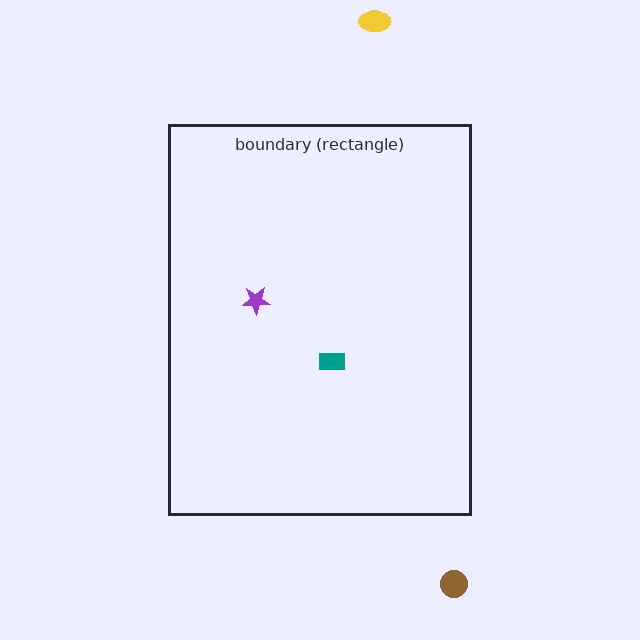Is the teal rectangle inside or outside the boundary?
Inside.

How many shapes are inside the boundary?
2 inside, 2 outside.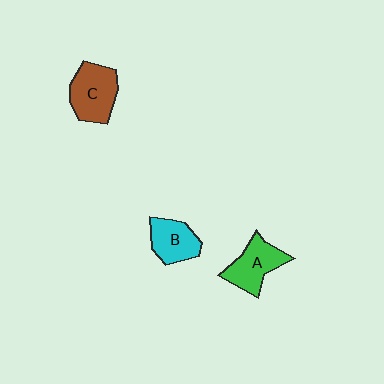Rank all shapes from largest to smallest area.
From largest to smallest: C (brown), A (green), B (cyan).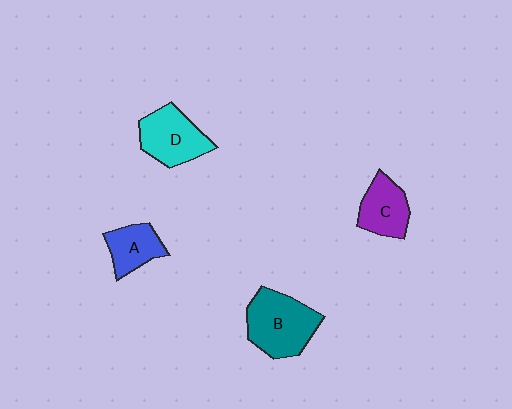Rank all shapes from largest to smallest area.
From largest to smallest: B (teal), D (cyan), C (purple), A (blue).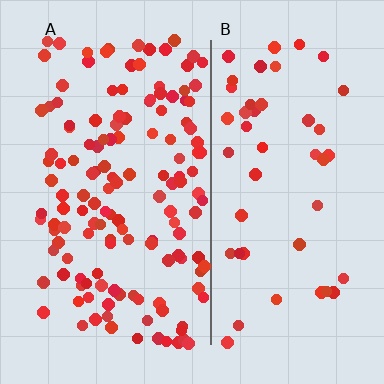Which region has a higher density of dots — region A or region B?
A (the left).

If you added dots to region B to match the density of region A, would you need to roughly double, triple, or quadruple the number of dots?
Approximately triple.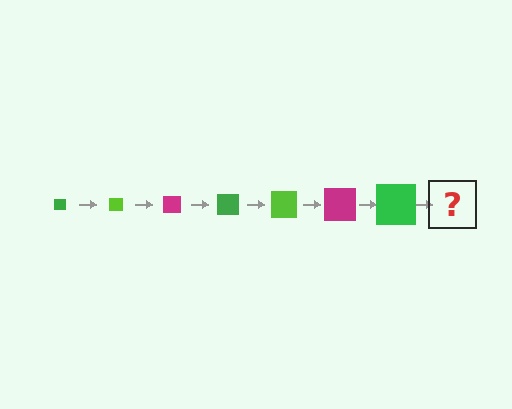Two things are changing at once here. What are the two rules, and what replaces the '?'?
The two rules are that the square grows larger each step and the color cycles through green, lime, and magenta. The '?' should be a lime square, larger than the previous one.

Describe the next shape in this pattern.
It should be a lime square, larger than the previous one.